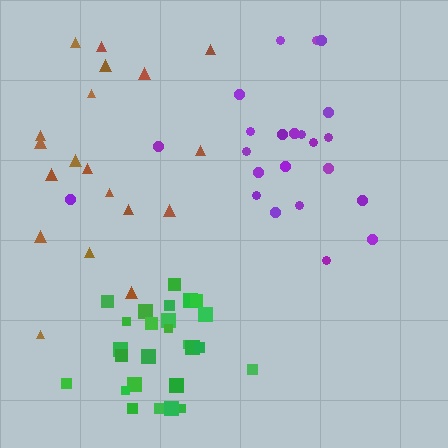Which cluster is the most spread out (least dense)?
Brown.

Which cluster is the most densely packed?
Green.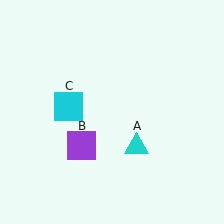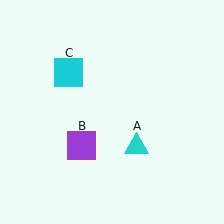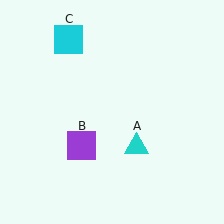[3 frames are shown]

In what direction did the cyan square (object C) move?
The cyan square (object C) moved up.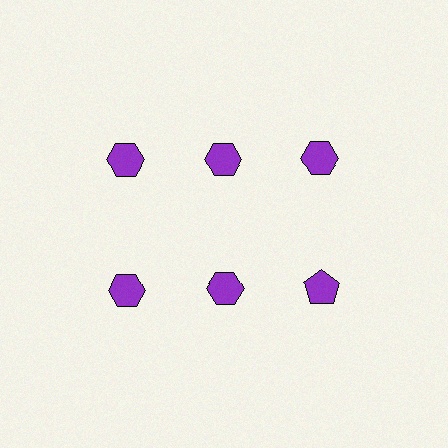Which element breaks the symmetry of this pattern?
The purple pentagon in the second row, center column breaks the symmetry. All other shapes are purple hexagons.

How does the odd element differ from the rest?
It has a different shape: pentagon instead of hexagon.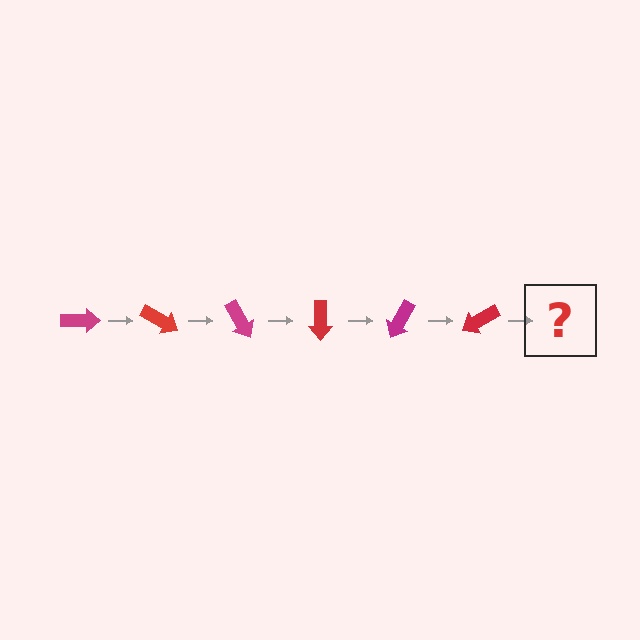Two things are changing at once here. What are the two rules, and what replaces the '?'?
The two rules are that it rotates 30 degrees each step and the color cycles through magenta and red. The '?' should be a magenta arrow, rotated 180 degrees from the start.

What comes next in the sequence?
The next element should be a magenta arrow, rotated 180 degrees from the start.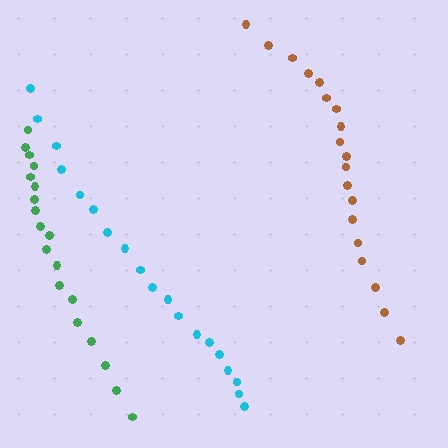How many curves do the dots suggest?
There are 3 distinct paths.